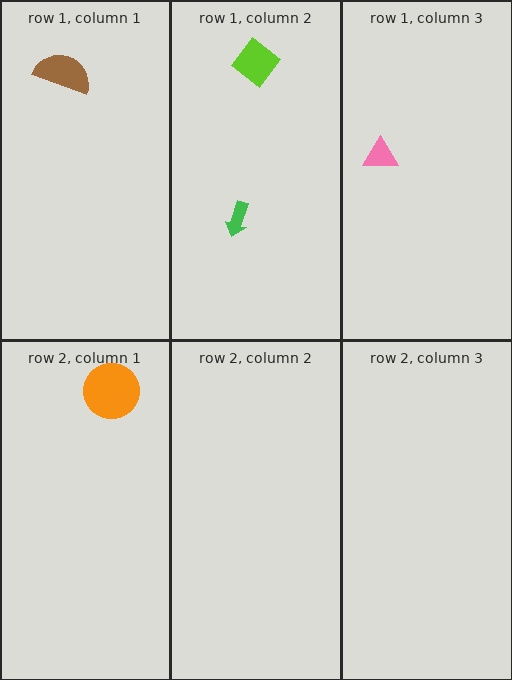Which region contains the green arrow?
The row 1, column 2 region.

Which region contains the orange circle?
The row 2, column 1 region.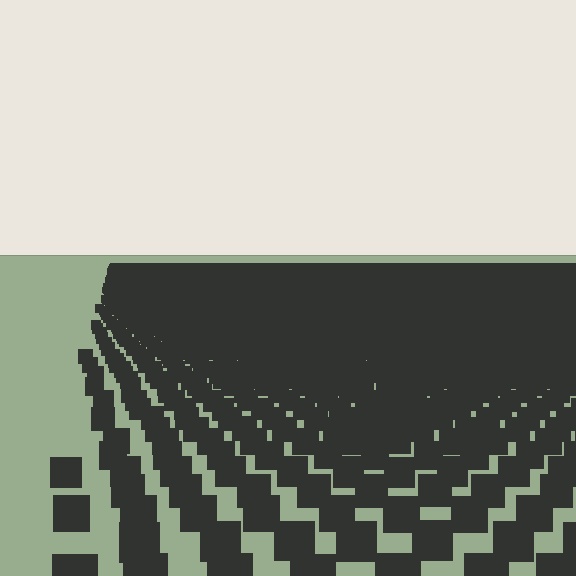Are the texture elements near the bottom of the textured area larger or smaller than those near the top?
Larger. Near the bottom, elements are closer to the viewer and appear at a bigger on-screen size.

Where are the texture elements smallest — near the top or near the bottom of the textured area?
Near the top.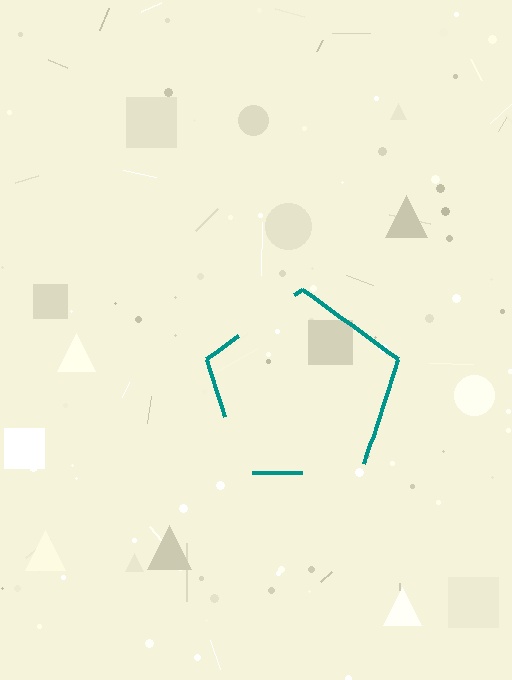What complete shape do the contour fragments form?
The contour fragments form a pentagon.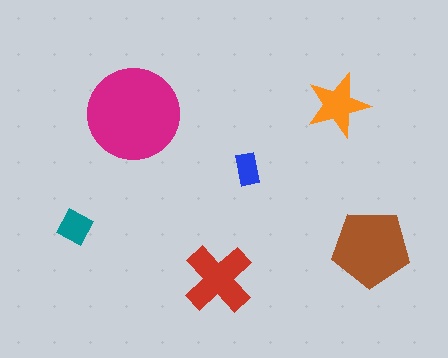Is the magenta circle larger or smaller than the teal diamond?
Larger.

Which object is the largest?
The magenta circle.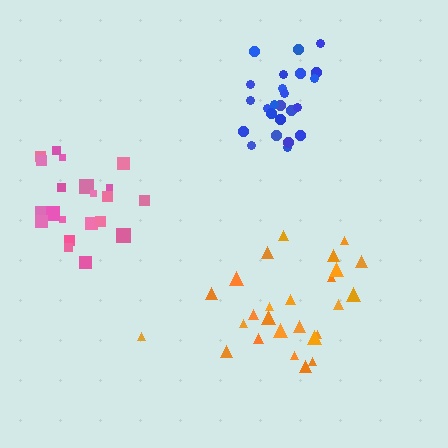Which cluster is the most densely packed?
Blue.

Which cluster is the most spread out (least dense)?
Pink.